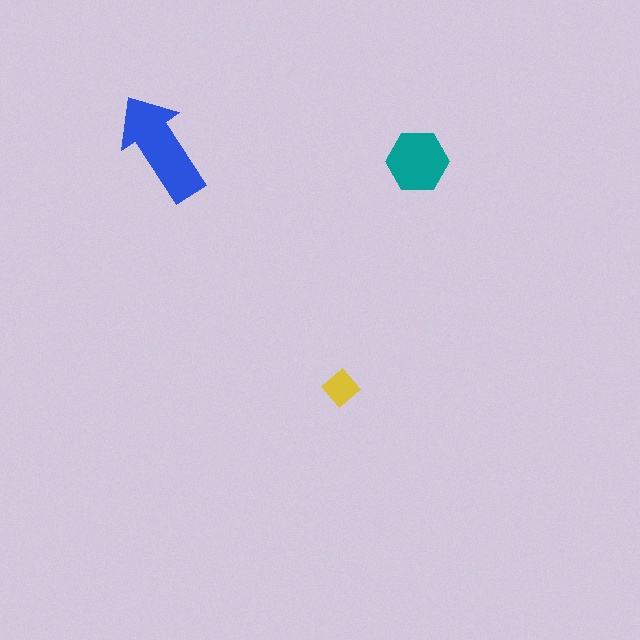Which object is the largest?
The blue arrow.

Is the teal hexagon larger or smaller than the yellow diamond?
Larger.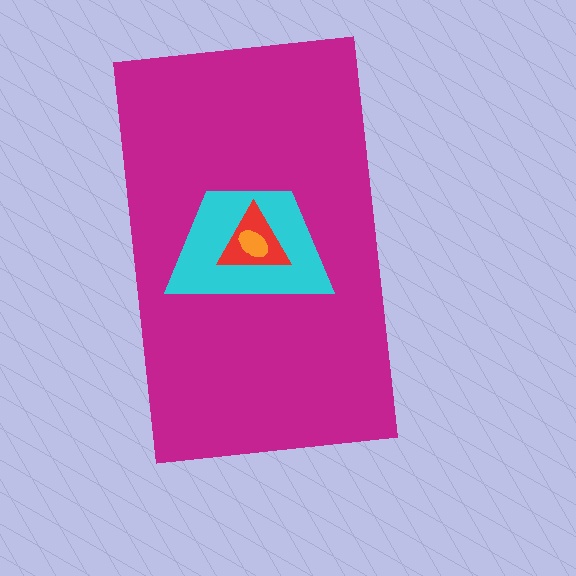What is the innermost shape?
The orange ellipse.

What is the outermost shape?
The magenta rectangle.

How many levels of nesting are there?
4.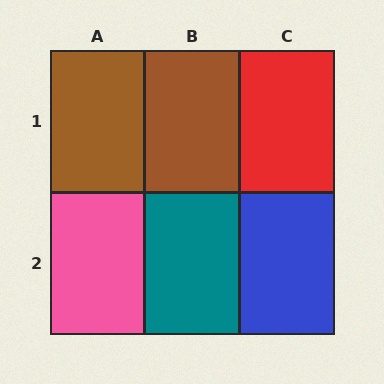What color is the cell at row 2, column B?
Teal.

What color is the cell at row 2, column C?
Blue.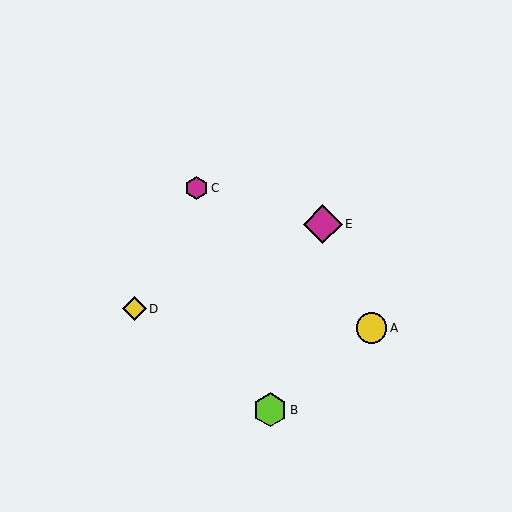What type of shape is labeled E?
Shape E is a magenta diamond.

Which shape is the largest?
The magenta diamond (labeled E) is the largest.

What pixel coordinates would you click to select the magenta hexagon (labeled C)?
Click at (197, 188) to select the magenta hexagon C.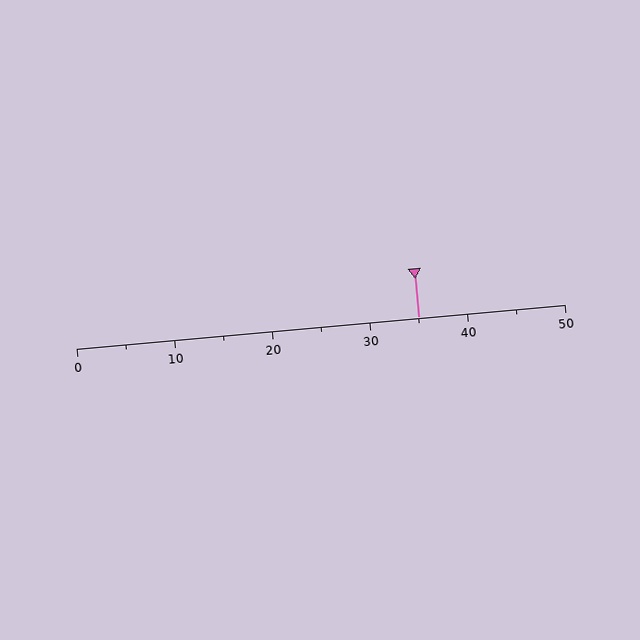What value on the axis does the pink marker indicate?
The marker indicates approximately 35.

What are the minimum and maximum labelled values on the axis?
The axis runs from 0 to 50.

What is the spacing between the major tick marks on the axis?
The major ticks are spaced 10 apart.